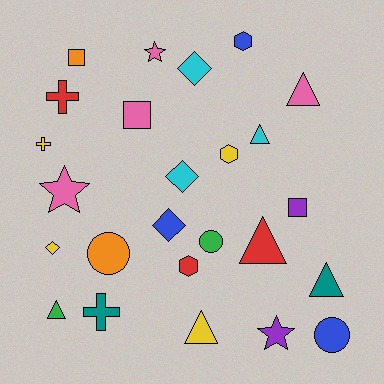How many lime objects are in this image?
There are no lime objects.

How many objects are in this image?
There are 25 objects.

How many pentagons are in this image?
There are no pentagons.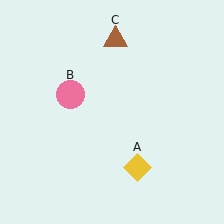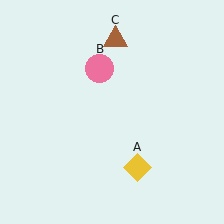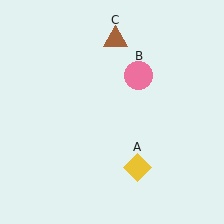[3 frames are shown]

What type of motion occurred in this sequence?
The pink circle (object B) rotated clockwise around the center of the scene.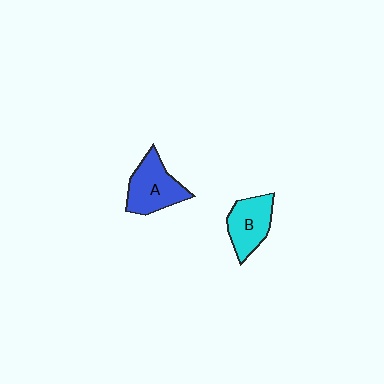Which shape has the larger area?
Shape A (blue).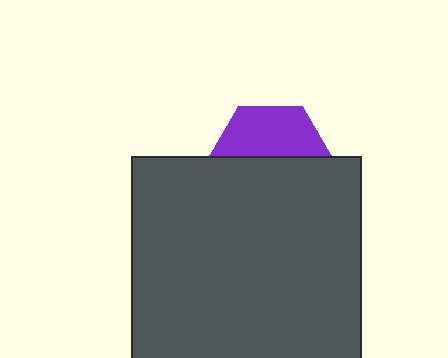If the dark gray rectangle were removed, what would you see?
You would see the complete purple hexagon.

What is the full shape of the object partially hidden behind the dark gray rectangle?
The partially hidden object is a purple hexagon.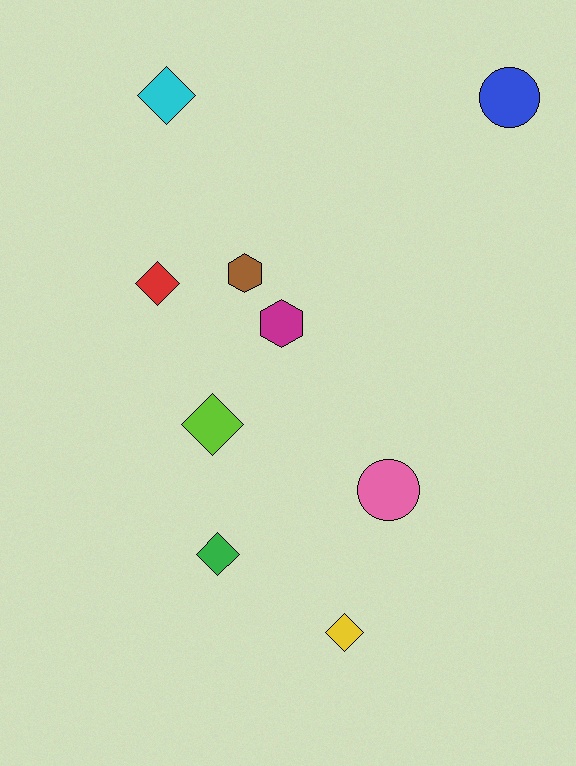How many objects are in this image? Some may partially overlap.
There are 9 objects.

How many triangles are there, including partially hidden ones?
There are no triangles.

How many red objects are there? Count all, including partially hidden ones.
There is 1 red object.